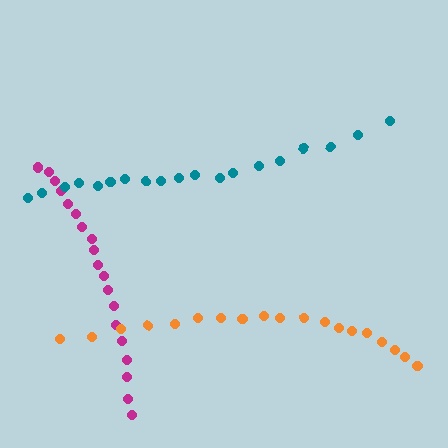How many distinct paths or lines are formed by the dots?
There are 3 distinct paths.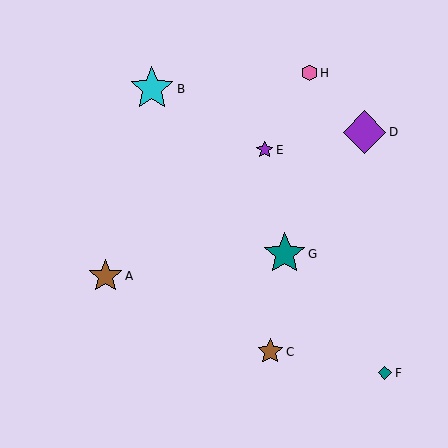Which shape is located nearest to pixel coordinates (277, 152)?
The purple star (labeled E) at (265, 150) is nearest to that location.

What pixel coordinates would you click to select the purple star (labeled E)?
Click at (265, 150) to select the purple star E.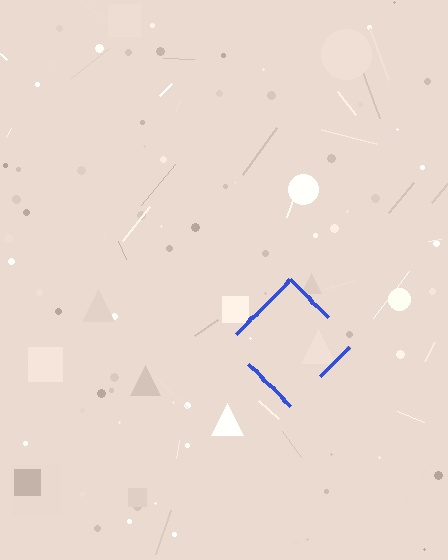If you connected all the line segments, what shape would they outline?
They would outline a diamond.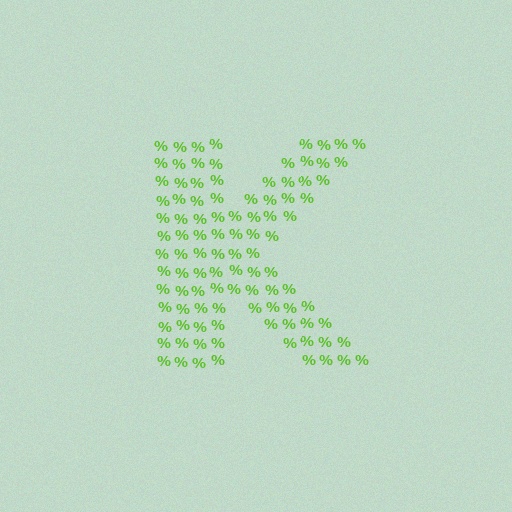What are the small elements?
The small elements are percent signs.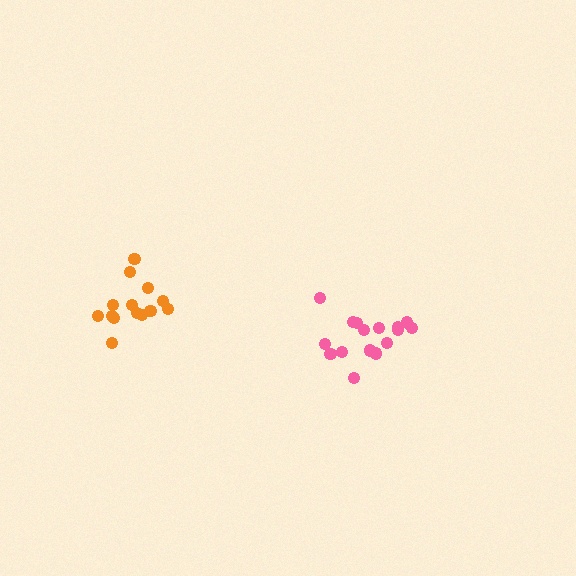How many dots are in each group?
Group 1: 14 dots, Group 2: 16 dots (30 total).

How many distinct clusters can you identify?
There are 2 distinct clusters.